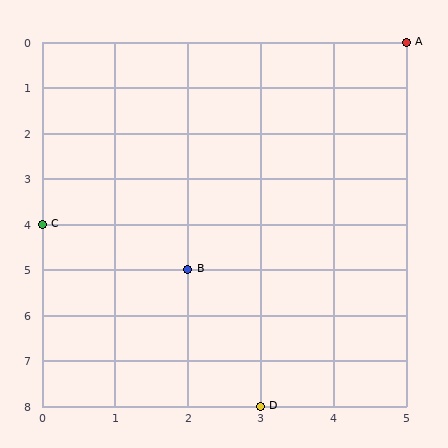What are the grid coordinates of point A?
Point A is at grid coordinates (5, 0).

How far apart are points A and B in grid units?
Points A and B are 3 columns and 5 rows apart (about 5.8 grid units diagonally).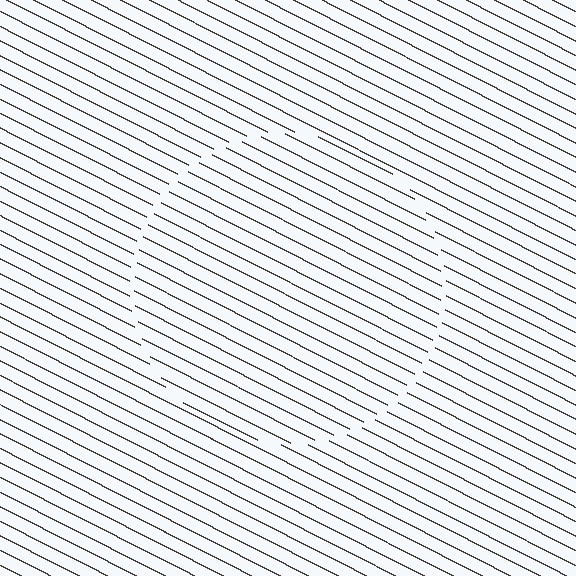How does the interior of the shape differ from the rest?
The interior of the shape contains the same grating, shifted by half a period — the contour is defined by the phase discontinuity where line-ends from the inner and outer gratings abut.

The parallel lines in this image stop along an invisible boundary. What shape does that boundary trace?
An illusory circle. The interior of the shape contains the same grating, shifted by half a period — the contour is defined by the phase discontinuity where line-ends from the inner and outer gratings abut.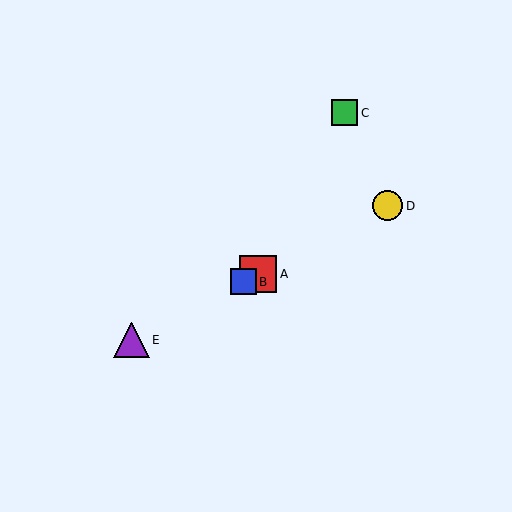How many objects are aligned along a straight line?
4 objects (A, B, D, E) are aligned along a straight line.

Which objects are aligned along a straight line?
Objects A, B, D, E are aligned along a straight line.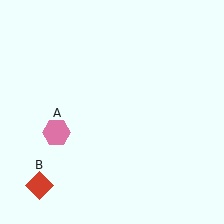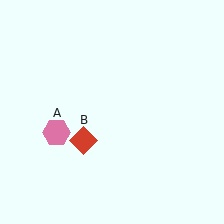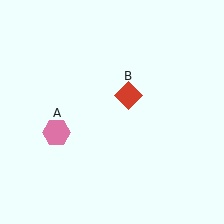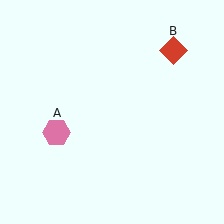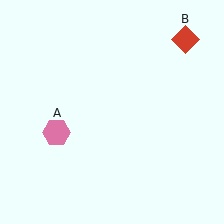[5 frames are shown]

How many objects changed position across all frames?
1 object changed position: red diamond (object B).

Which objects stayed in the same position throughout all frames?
Pink hexagon (object A) remained stationary.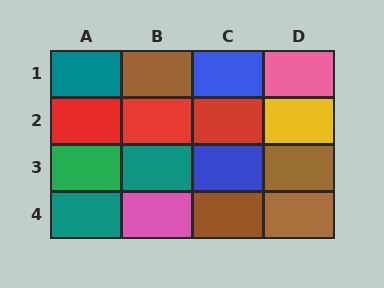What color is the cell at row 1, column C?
Blue.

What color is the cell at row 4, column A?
Teal.